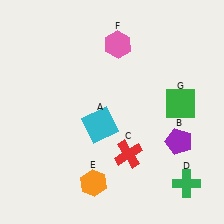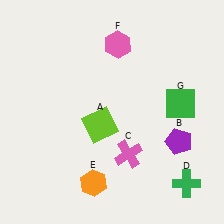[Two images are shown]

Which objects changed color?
A changed from cyan to lime. C changed from red to pink.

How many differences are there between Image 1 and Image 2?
There are 2 differences between the two images.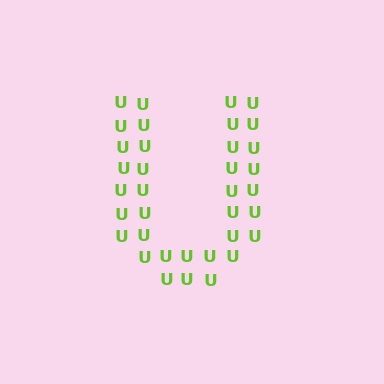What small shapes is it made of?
It is made of small letter U's.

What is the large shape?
The large shape is the letter U.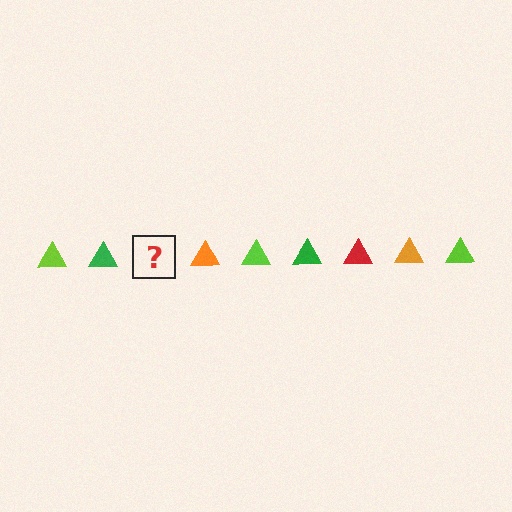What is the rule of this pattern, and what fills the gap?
The rule is that the pattern cycles through lime, green, red, orange triangles. The gap should be filled with a red triangle.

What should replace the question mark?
The question mark should be replaced with a red triangle.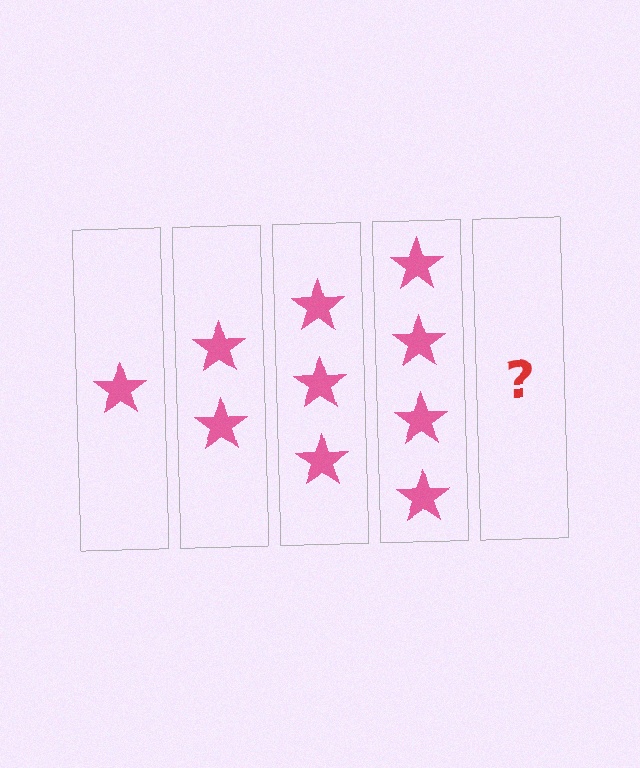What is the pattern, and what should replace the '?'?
The pattern is that each step adds one more star. The '?' should be 5 stars.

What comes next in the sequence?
The next element should be 5 stars.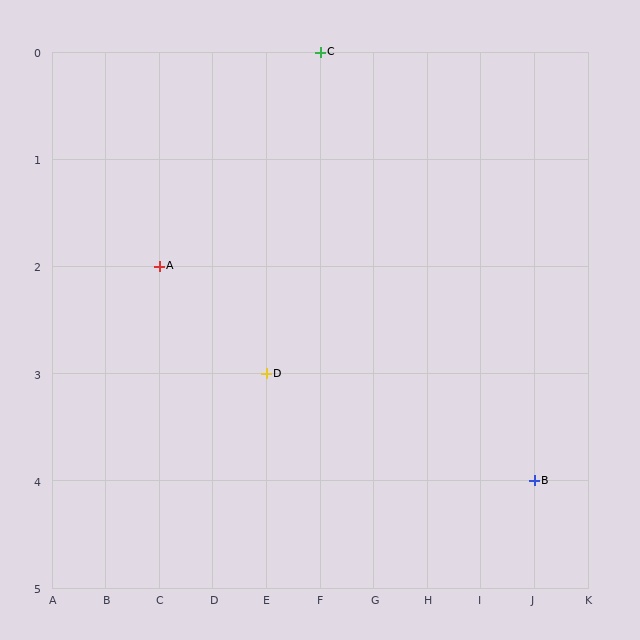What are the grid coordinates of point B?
Point B is at grid coordinates (J, 4).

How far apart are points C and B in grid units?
Points C and B are 4 columns and 4 rows apart (about 5.7 grid units diagonally).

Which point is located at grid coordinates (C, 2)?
Point A is at (C, 2).